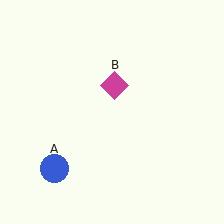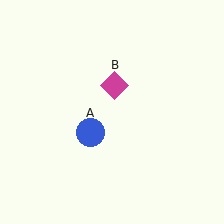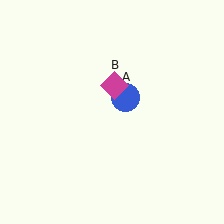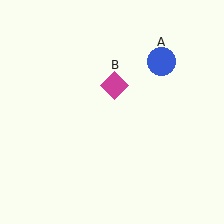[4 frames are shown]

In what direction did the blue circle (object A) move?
The blue circle (object A) moved up and to the right.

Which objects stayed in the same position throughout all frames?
Magenta diamond (object B) remained stationary.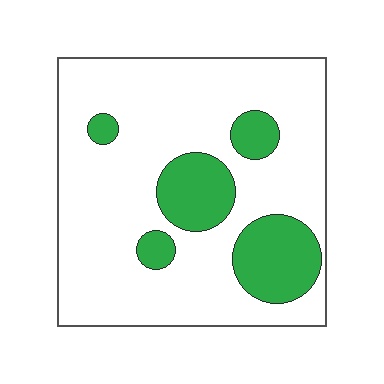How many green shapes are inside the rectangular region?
5.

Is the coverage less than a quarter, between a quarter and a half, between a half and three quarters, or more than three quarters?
Less than a quarter.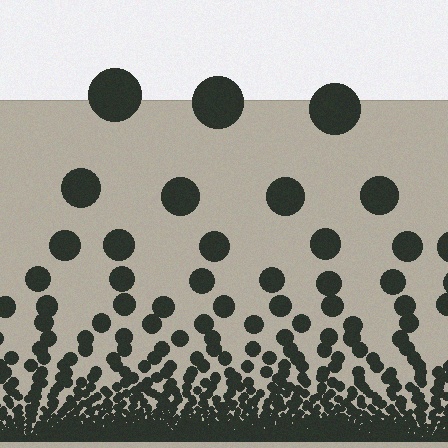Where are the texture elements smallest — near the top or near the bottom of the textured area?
Near the bottom.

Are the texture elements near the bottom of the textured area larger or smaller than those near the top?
Smaller. The gradient is inverted — elements near the bottom are smaller and denser.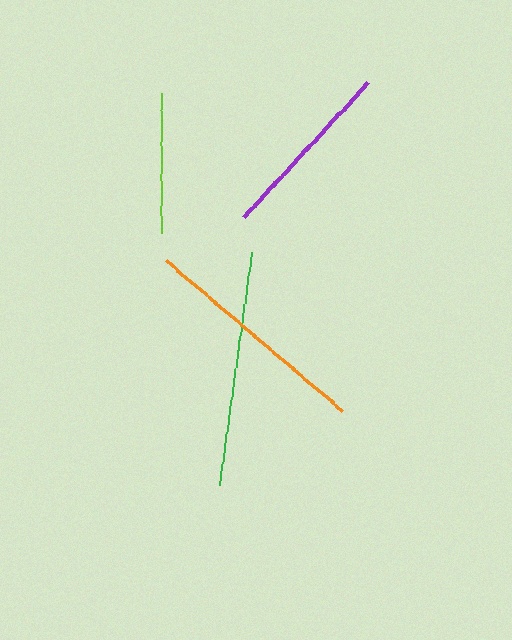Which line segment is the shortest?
The lime line is the shortest at approximately 140 pixels.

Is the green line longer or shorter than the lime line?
The green line is longer than the lime line.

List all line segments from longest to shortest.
From longest to shortest: green, orange, purple, lime.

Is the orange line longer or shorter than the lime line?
The orange line is longer than the lime line.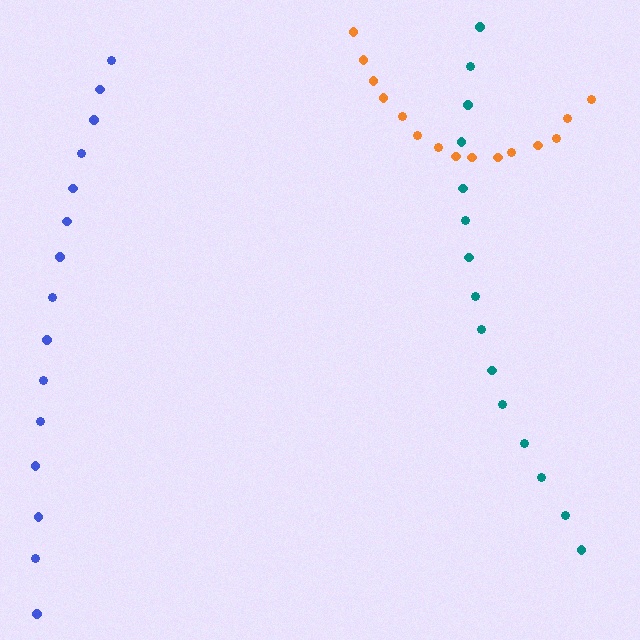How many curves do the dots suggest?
There are 3 distinct paths.